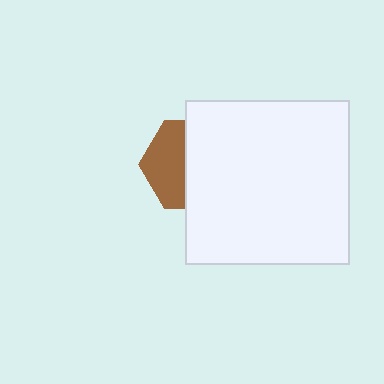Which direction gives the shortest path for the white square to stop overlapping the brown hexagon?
Moving right gives the shortest separation.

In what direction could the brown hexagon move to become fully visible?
The brown hexagon could move left. That would shift it out from behind the white square entirely.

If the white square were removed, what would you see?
You would see the complete brown hexagon.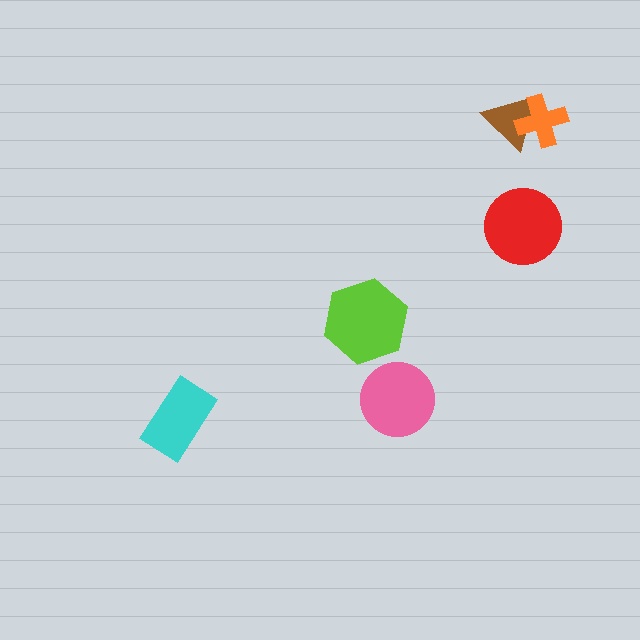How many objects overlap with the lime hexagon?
0 objects overlap with the lime hexagon.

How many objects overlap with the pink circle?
0 objects overlap with the pink circle.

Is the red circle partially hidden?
No, no other shape covers it.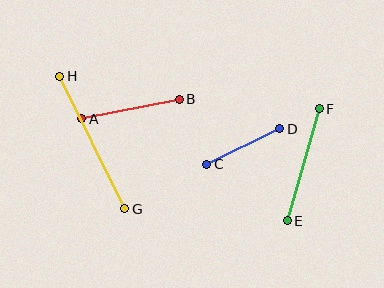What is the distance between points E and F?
The distance is approximately 116 pixels.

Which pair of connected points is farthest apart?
Points G and H are farthest apart.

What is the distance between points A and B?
The distance is approximately 100 pixels.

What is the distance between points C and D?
The distance is approximately 81 pixels.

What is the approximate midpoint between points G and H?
The midpoint is at approximately (92, 142) pixels.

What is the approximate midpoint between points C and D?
The midpoint is at approximately (243, 146) pixels.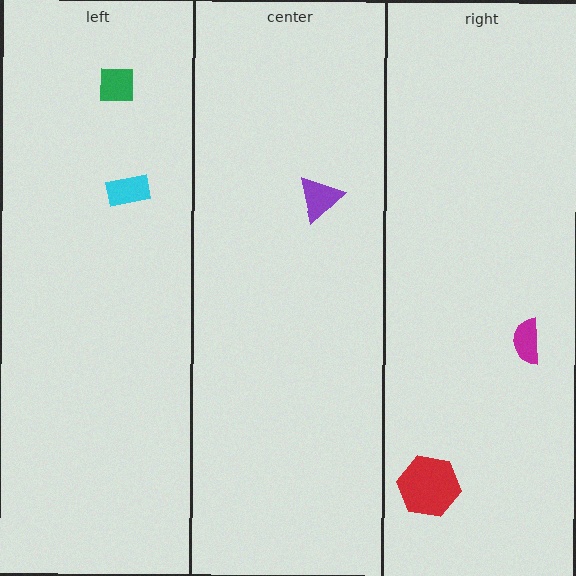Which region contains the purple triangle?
The center region.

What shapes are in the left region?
The cyan rectangle, the green square.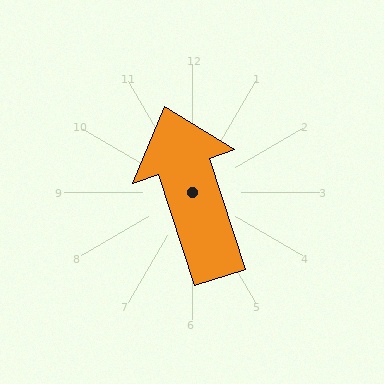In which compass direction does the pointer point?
North.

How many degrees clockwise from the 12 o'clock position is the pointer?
Approximately 342 degrees.